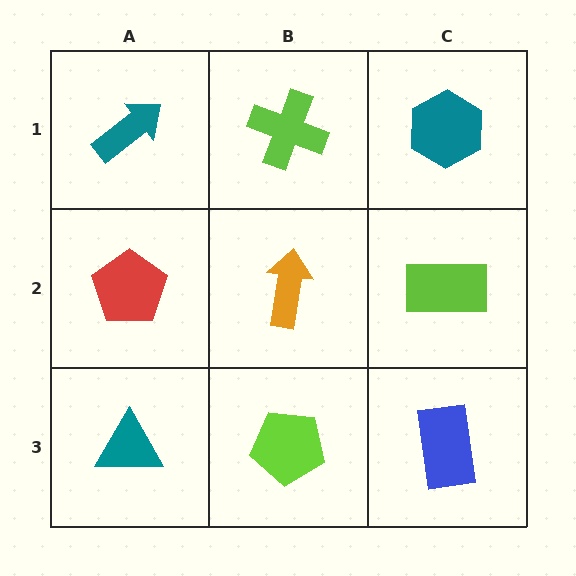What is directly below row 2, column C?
A blue rectangle.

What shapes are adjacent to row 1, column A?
A red pentagon (row 2, column A), a lime cross (row 1, column B).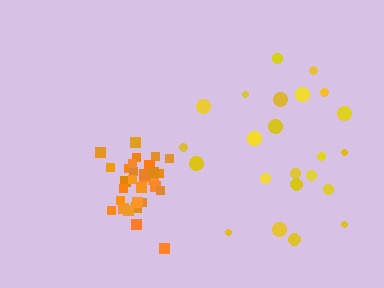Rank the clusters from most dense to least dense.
orange, yellow.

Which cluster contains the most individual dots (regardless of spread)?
Orange (30).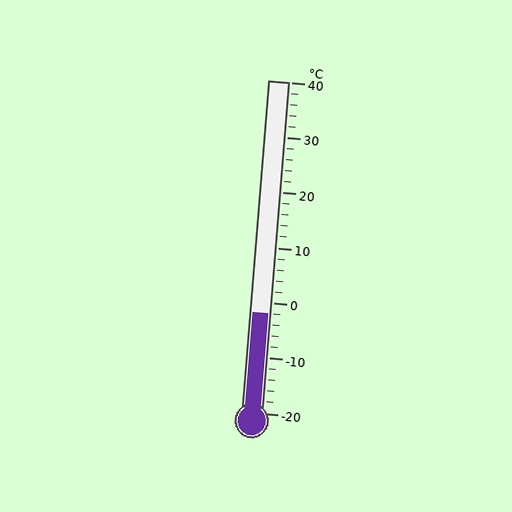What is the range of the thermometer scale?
The thermometer scale ranges from -20°C to 40°C.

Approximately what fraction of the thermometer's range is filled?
The thermometer is filled to approximately 30% of its range.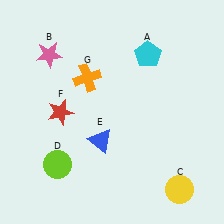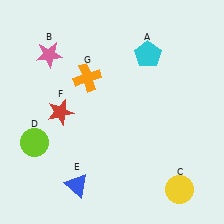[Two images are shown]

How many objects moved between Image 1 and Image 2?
2 objects moved between the two images.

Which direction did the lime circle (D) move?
The lime circle (D) moved left.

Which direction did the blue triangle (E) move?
The blue triangle (E) moved down.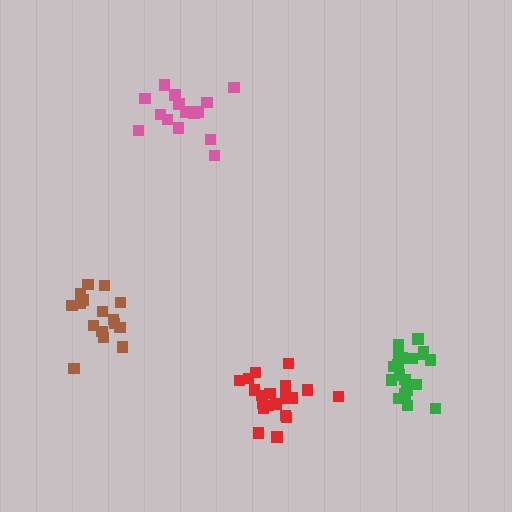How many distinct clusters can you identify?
There are 4 distinct clusters.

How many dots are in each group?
Group 1: 16 dots, Group 2: 20 dots, Group 3: 21 dots, Group 4: 16 dots (73 total).